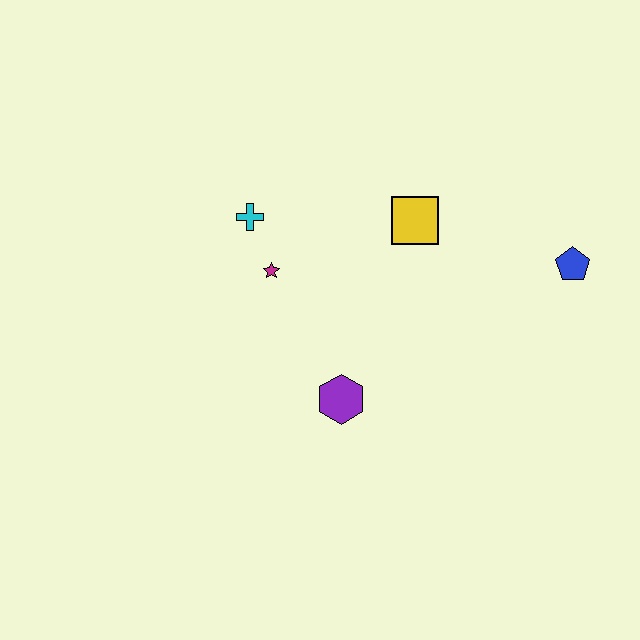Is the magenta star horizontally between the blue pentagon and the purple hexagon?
No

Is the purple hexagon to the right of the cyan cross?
Yes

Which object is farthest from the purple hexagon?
The blue pentagon is farthest from the purple hexagon.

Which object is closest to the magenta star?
The cyan cross is closest to the magenta star.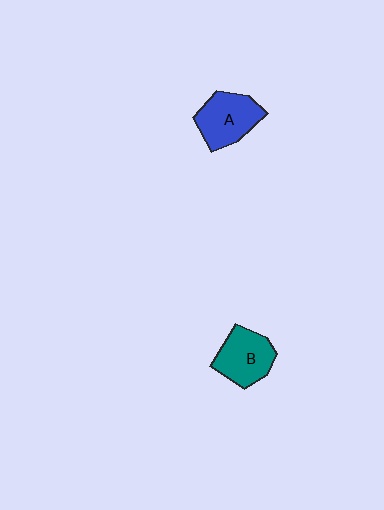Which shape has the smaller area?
Shape B (teal).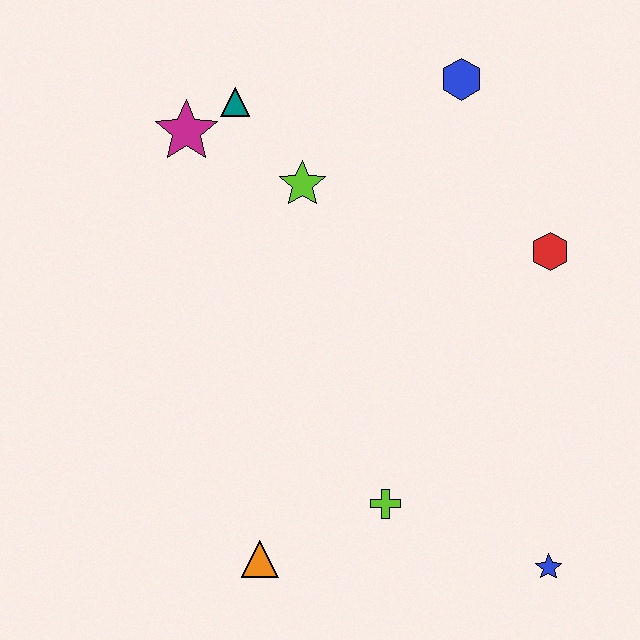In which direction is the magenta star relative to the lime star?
The magenta star is to the left of the lime star.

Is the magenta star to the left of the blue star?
Yes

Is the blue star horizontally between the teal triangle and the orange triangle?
No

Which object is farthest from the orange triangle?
The blue hexagon is farthest from the orange triangle.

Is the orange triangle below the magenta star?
Yes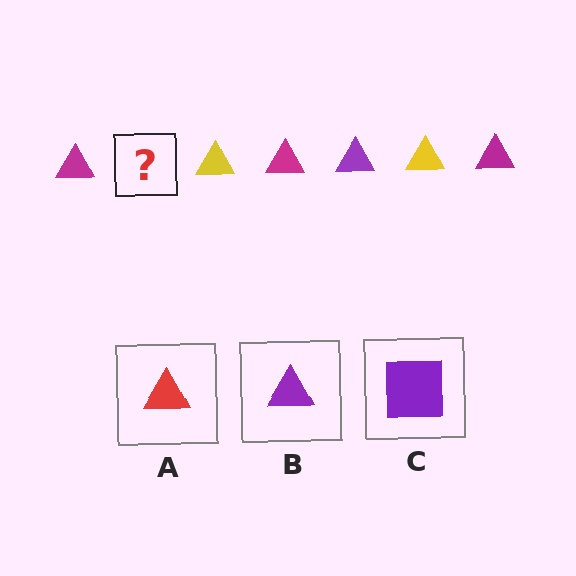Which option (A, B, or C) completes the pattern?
B.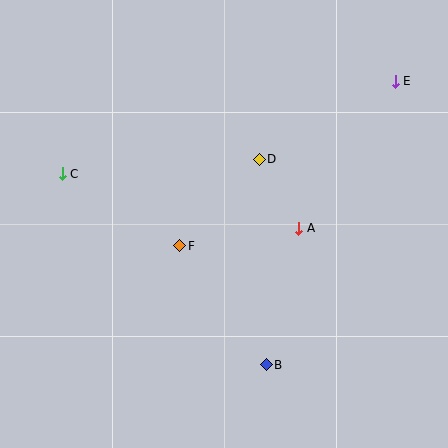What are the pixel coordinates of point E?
Point E is at (395, 81).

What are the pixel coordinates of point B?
Point B is at (266, 365).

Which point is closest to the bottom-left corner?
Point F is closest to the bottom-left corner.